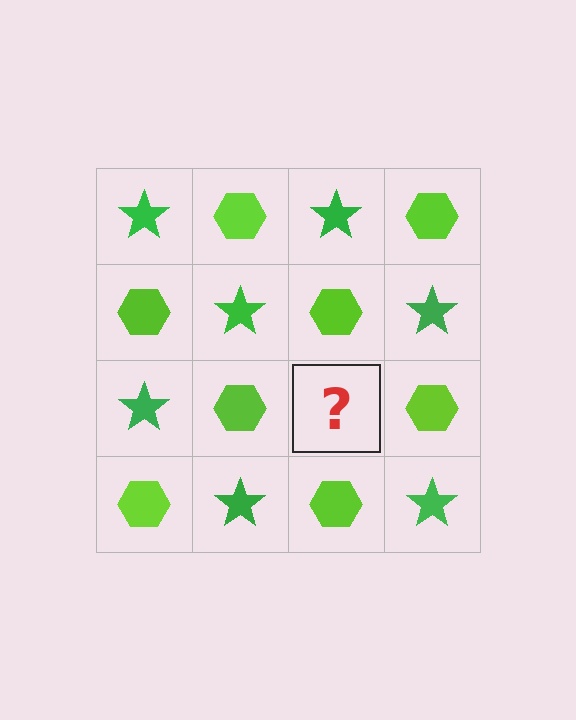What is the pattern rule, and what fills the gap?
The rule is that it alternates green star and lime hexagon in a checkerboard pattern. The gap should be filled with a green star.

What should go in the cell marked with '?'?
The missing cell should contain a green star.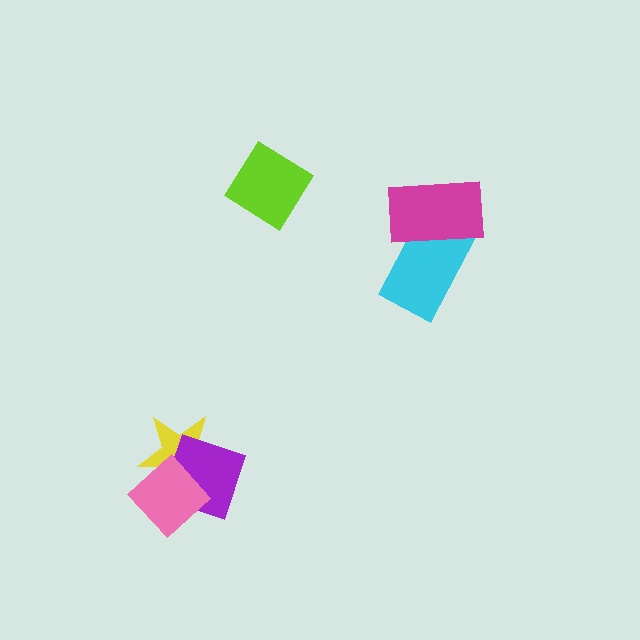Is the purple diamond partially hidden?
Yes, it is partially covered by another shape.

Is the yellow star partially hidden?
Yes, it is partially covered by another shape.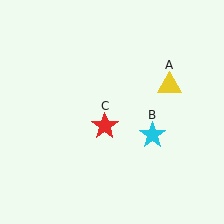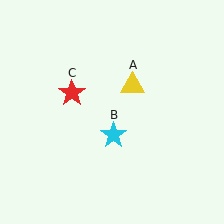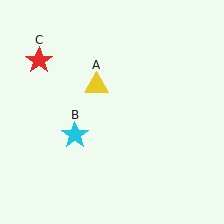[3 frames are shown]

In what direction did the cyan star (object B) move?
The cyan star (object B) moved left.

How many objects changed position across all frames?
3 objects changed position: yellow triangle (object A), cyan star (object B), red star (object C).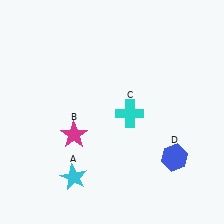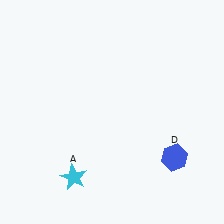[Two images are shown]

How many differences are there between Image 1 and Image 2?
There are 2 differences between the two images.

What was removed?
The cyan cross (C), the magenta star (B) were removed in Image 2.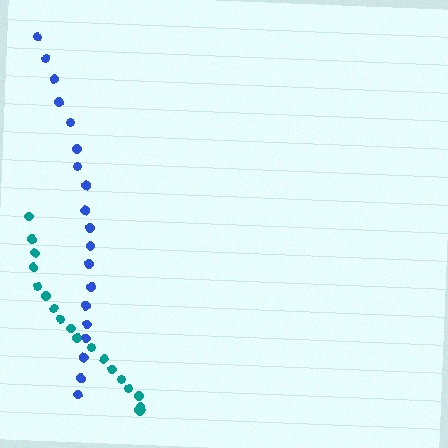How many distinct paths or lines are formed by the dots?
There are 2 distinct paths.